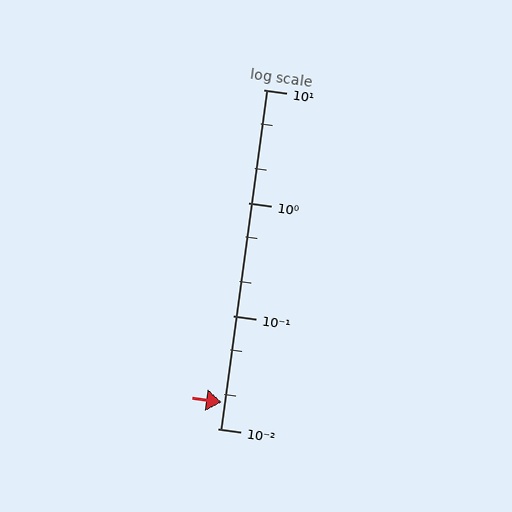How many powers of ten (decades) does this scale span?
The scale spans 3 decades, from 0.01 to 10.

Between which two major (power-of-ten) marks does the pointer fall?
The pointer is between 0.01 and 0.1.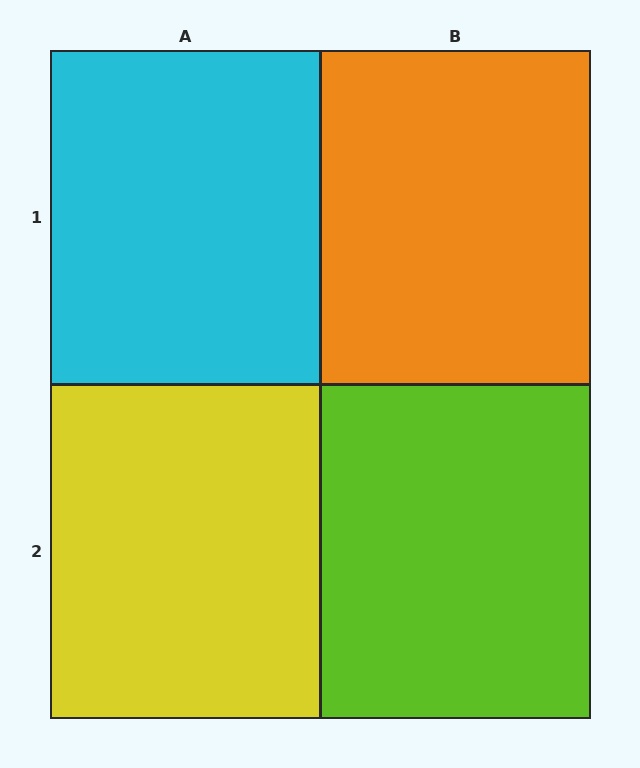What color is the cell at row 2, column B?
Lime.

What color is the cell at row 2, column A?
Yellow.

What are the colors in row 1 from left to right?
Cyan, orange.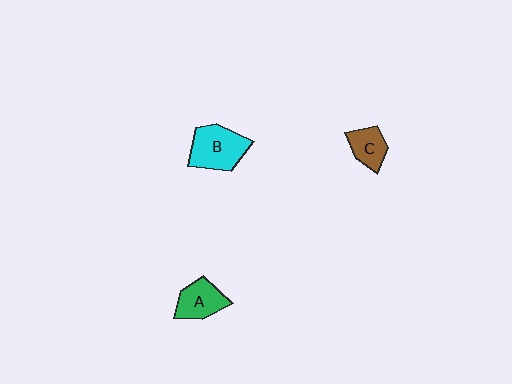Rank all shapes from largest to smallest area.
From largest to smallest: B (cyan), A (green), C (brown).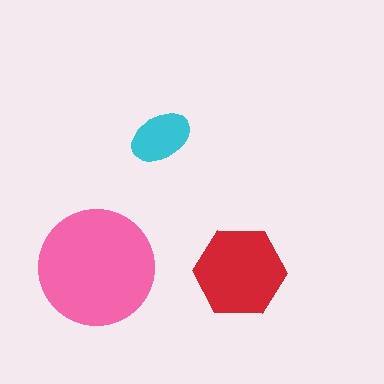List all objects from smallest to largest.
The cyan ellipse, the red hexagon, the pink circle.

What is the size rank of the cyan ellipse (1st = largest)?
3rd.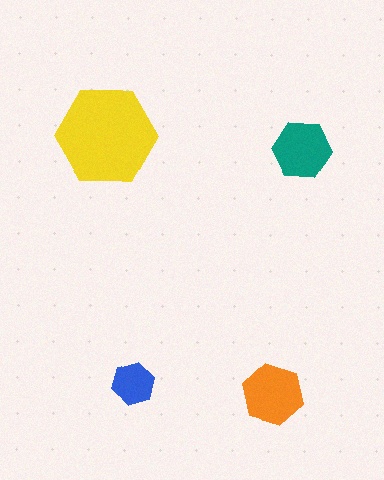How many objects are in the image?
There are 4 objects in the image.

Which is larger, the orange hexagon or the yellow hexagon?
The yellow one.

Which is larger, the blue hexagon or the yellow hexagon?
The yellow one.